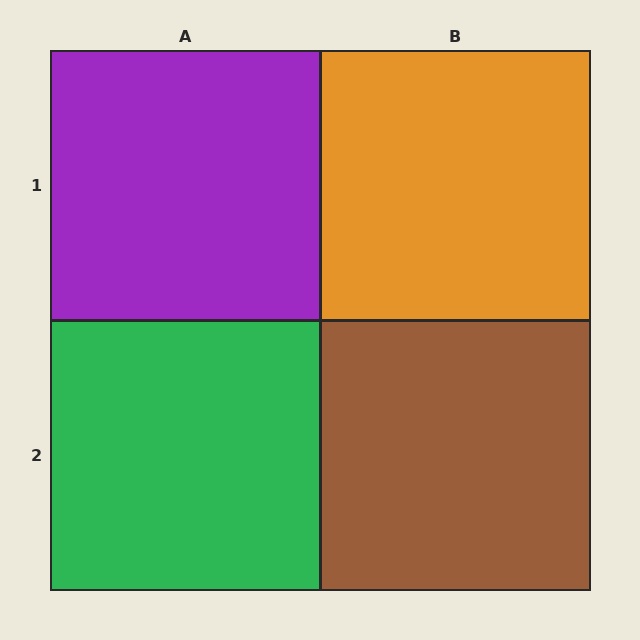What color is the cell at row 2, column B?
Brown.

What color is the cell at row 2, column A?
Green.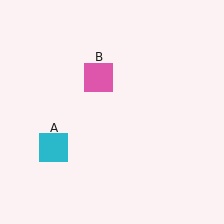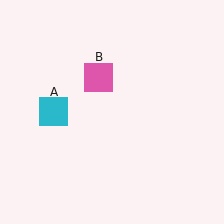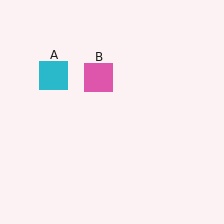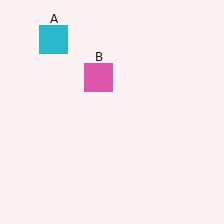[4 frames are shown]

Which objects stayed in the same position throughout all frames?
Pink square (object B) remained stationary.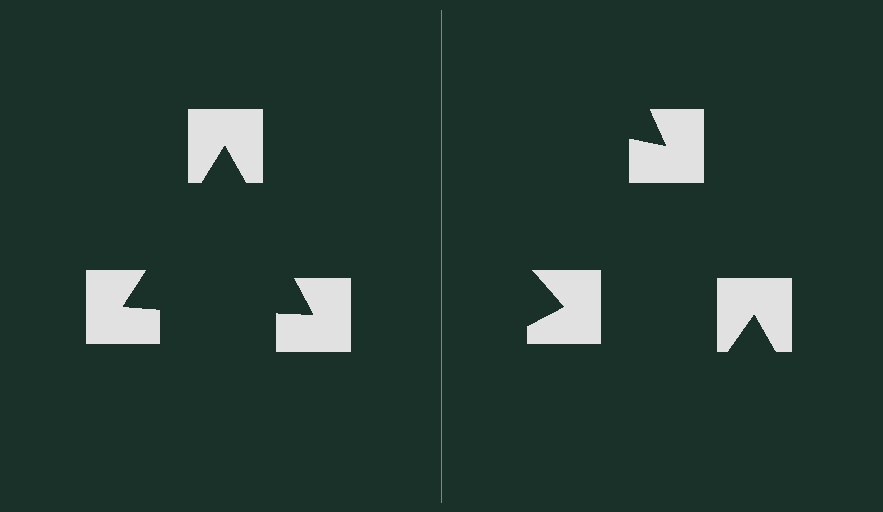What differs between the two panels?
The notched squares are positioned identically on both sides; only the wedge orientations differ. On the left they align to a triangle; on the right they are misaligned.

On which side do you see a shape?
An illusory triangle appears on the left side. On the right side the wedge cuts are rotated, so no coherent shape forms.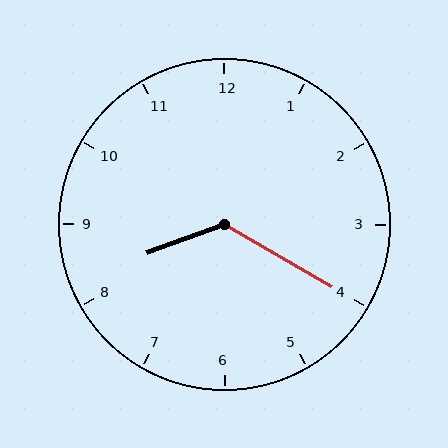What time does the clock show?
8:20.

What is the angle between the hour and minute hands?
Approximately 130 degrees.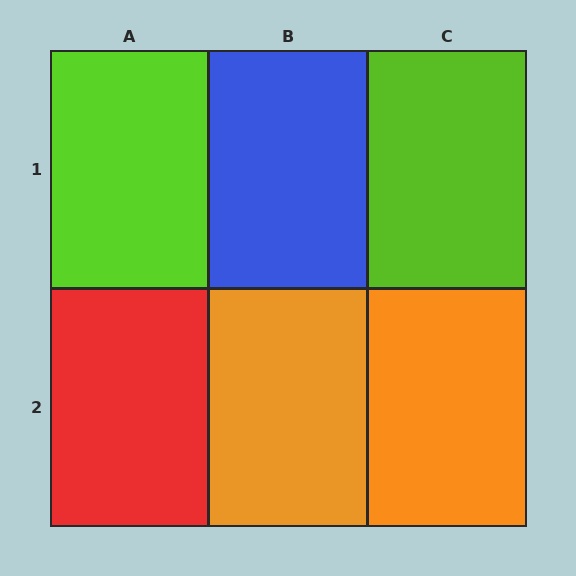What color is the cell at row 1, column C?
Lime.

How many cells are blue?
1 cell is blue.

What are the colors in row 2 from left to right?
Red, orange, orange.